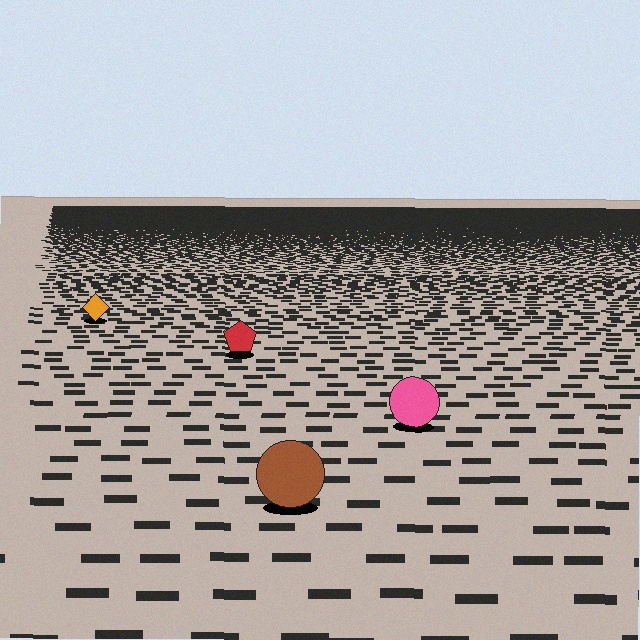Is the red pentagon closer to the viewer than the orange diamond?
Yes. The red pentagon is closer — you can tell from the texture gradient: the ground texture is coarser near it.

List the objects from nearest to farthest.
From nearest to farthest: the brown circle, the pink circle, the red pentagon, the orange diamond.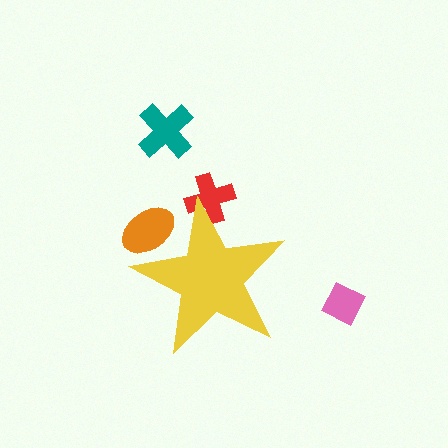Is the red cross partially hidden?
Yes, the red cross is partially hidden behind the yellow star.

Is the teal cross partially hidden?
No, the teal cross is fully visible.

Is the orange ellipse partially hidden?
Yes, the orange ellipse is partially hidden behind the yellow star.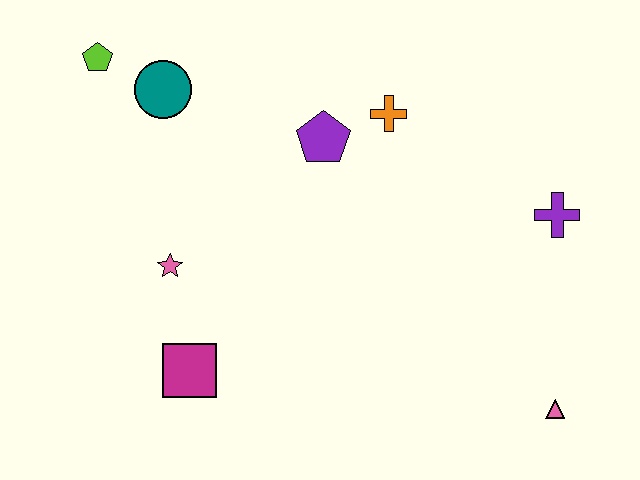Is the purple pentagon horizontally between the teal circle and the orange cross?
Yes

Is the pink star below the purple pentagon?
Yes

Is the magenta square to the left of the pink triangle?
Yes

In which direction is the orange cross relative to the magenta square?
The orange cross is above the magenta square.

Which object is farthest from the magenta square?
The purple cross is farthest from the magenta square.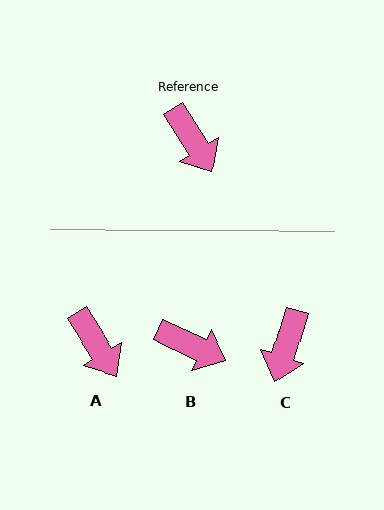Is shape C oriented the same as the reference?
No, it is off by about 49 degrees.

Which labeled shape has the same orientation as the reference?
A.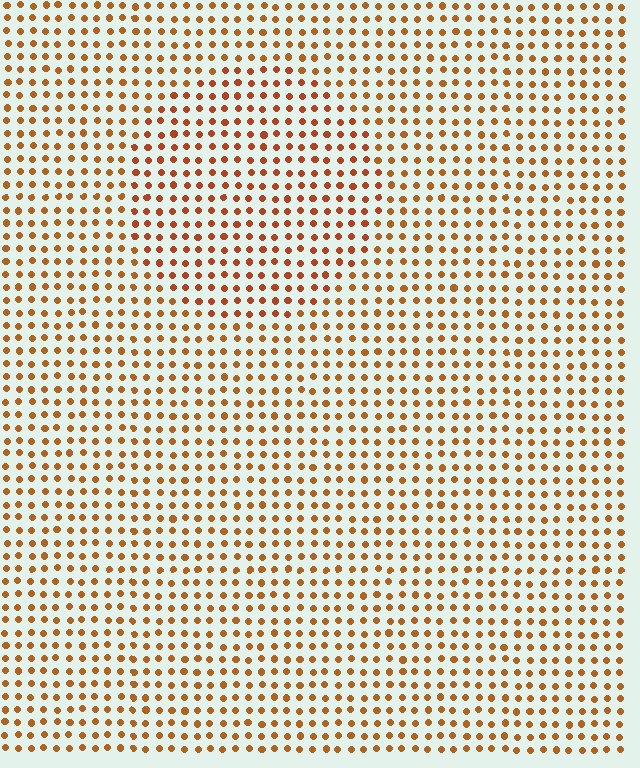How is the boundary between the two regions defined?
The boundary is defined purely by a slight shift in hue (about 14 degrees). Spacing, size, and orientation are identical on both sides.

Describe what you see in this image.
The image is filled with small brown elements in a uniform arrangement. A circle-shaped region is visible where the elements are tinted to a slightly different hue, forming a subtle color boundary.